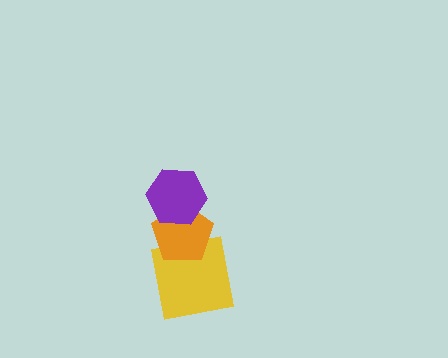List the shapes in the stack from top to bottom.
From top to bottom: the purple hexagon, the orange pentagon, the yellow square.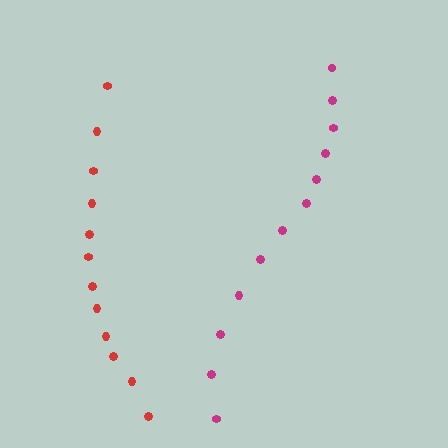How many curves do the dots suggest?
There are 2 distinct paths.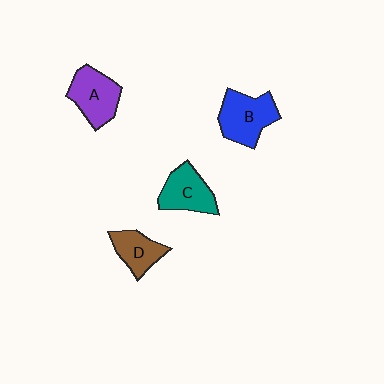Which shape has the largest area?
Shape B (blue).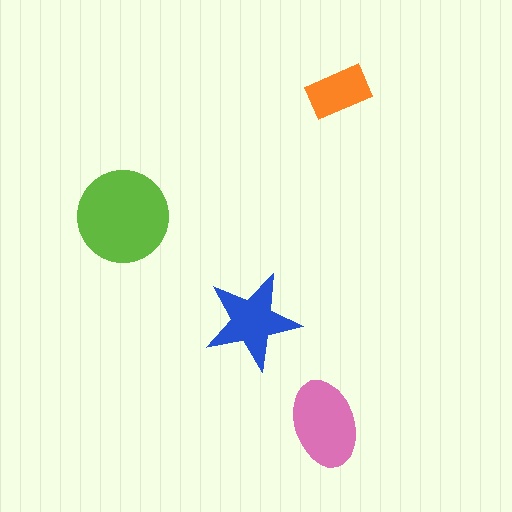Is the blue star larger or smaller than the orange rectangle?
Larger.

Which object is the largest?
The lime circle.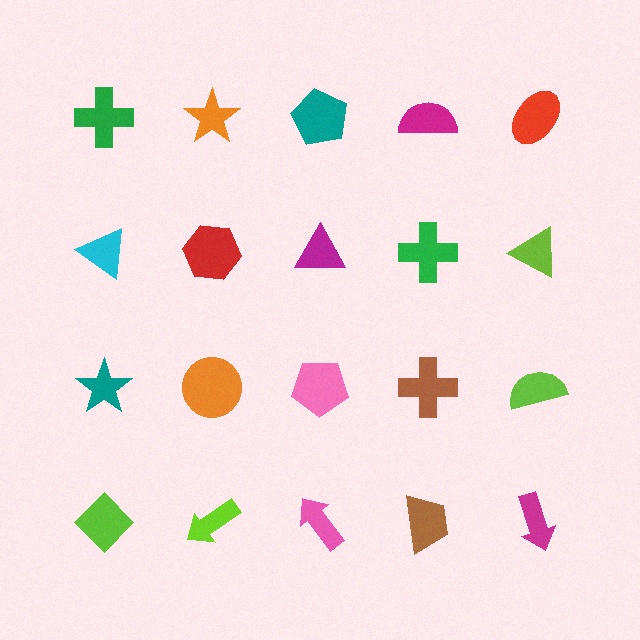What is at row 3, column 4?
A brown cross.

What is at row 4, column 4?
A brown trapezoid.